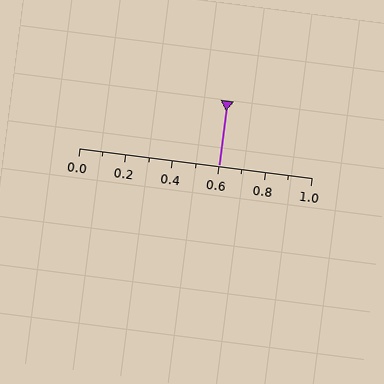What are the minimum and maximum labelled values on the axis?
The axis runs from 0.0 to 1.0.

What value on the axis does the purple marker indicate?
The marker indicates approximately 0.6.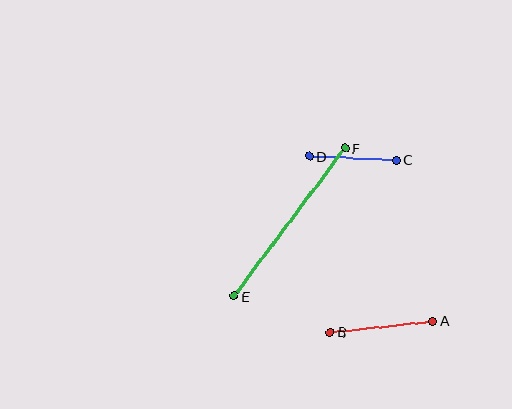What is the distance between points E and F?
The distance is approximately 185 pixels.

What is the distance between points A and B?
The distance is approximately 103 pixels.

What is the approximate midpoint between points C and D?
The midpoint is at approximately (353, 158) pixels.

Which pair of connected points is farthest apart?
Points E and F are farthest apart.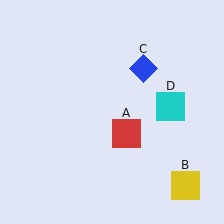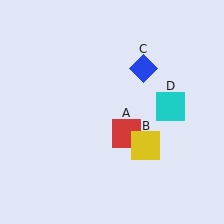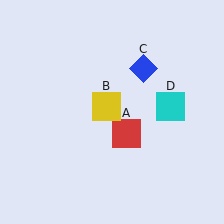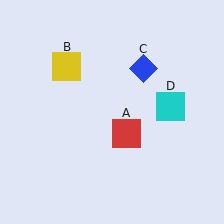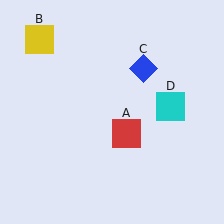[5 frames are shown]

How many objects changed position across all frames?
1 object changed position: yellow square (object B).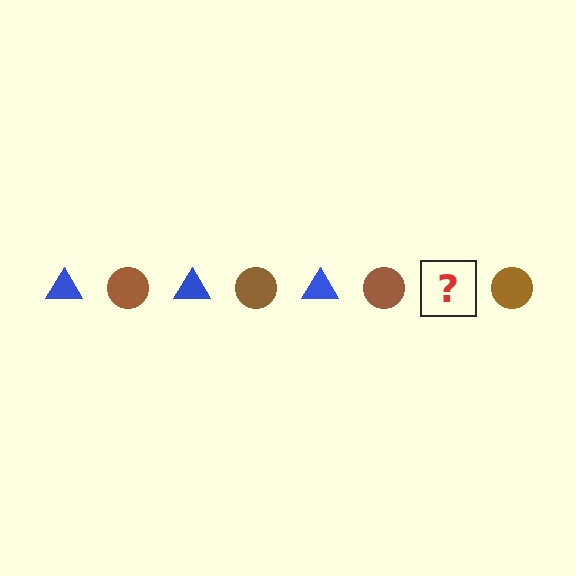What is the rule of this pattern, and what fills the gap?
The rule is that the pattern alternates between blue triangle and brown circle. The gap should be filled with a blue triangle.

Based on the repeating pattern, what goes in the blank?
The blank should be a blue triangle.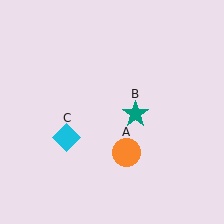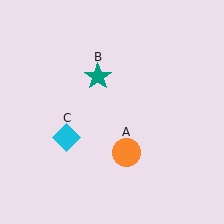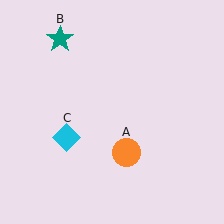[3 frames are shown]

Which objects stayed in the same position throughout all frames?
Orange circle (object A) and cyan diamond (object C) remained stationary.